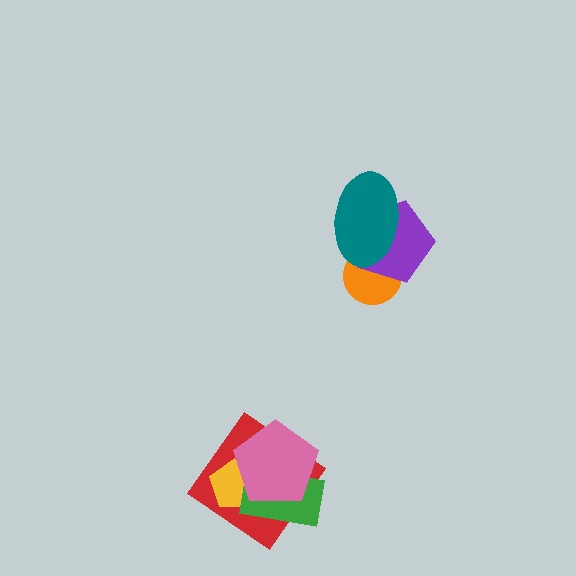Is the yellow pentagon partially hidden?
Yes, it is partially covered by another shape.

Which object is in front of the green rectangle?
The pink pentagon is in front of the green rectangle.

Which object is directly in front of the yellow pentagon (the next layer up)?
The green rectangle is directly in front of the yellow pentagon.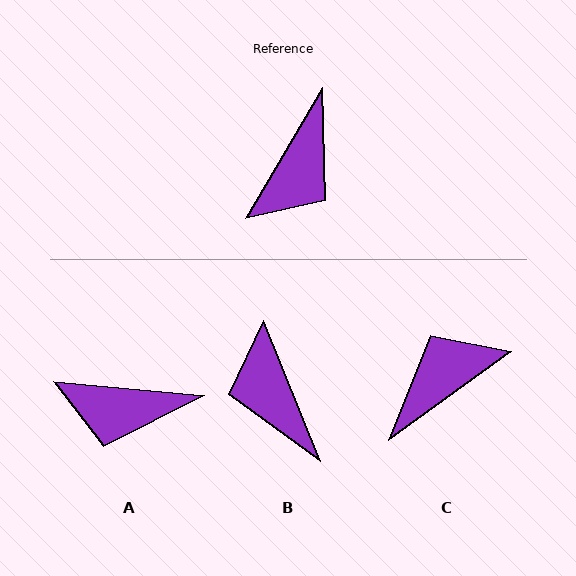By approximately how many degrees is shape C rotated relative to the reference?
Approximately 156 degrees counter-clockwise.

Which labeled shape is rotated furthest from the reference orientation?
C, about 156 degrees away.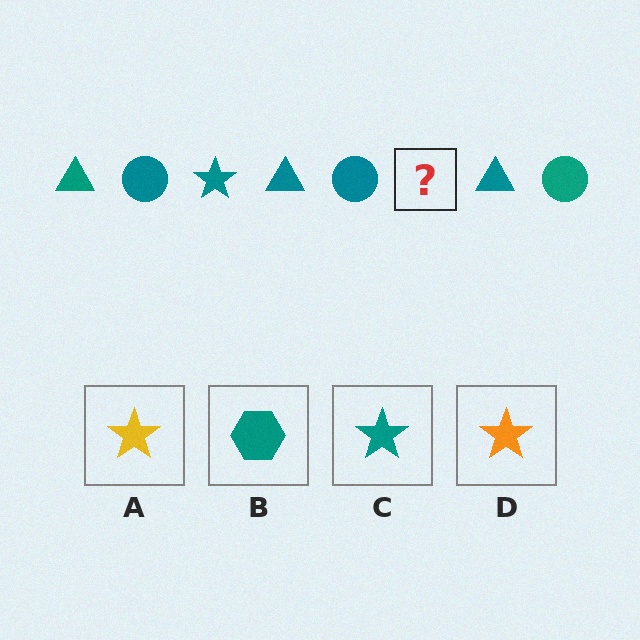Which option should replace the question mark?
Option C.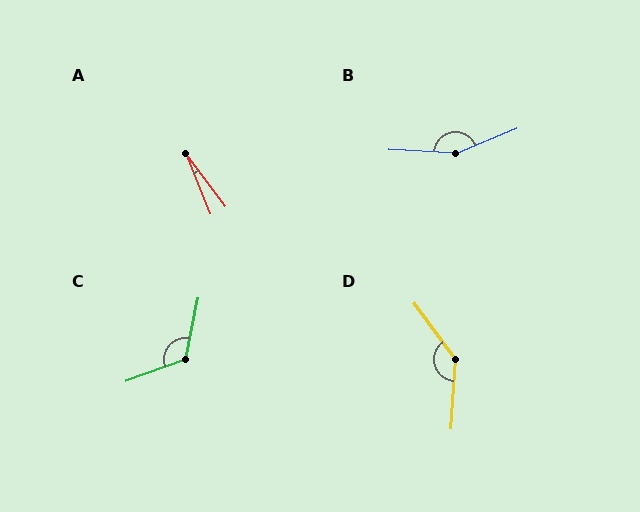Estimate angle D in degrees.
Approximately 140 degrees.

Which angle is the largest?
B, at approximately 155 degrees.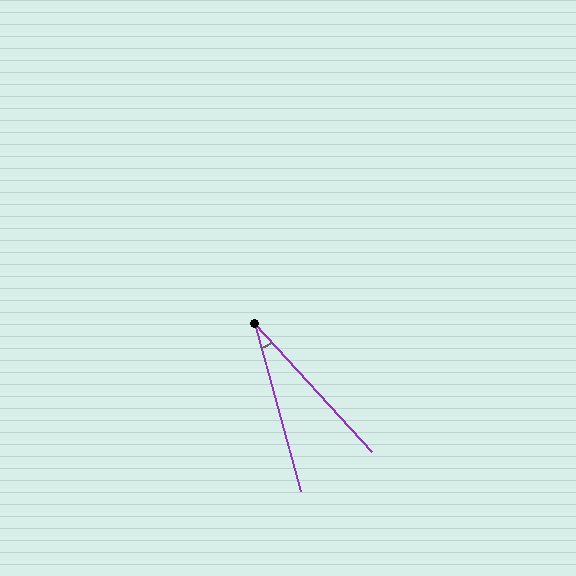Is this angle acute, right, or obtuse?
It is acute.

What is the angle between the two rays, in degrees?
Approximately 27 degrees.